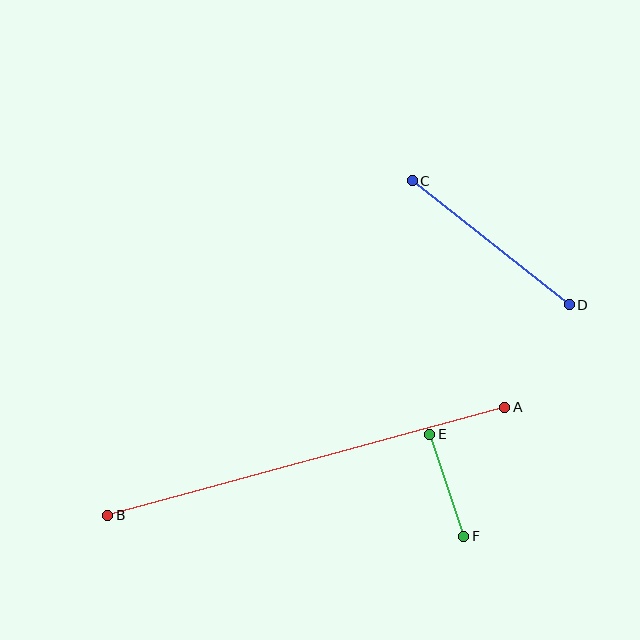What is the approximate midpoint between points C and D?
The midpoint is at approximately (491, 243) pixels.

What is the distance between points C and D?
The distance is approximately 200 pixels.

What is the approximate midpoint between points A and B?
The midpoint is at approximately (306, 461) pixels.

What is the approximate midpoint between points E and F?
The midpoint is at approximately (447, 485) pixels.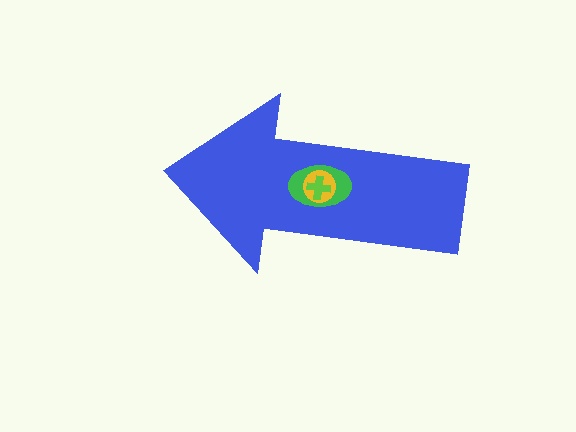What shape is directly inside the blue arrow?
The green ellipse.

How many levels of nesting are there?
4.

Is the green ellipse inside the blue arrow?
Yes.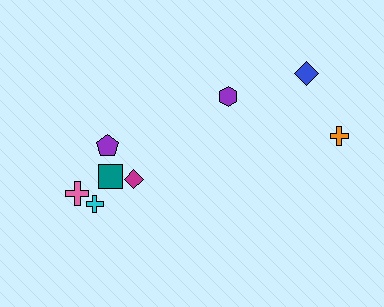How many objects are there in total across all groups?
There are 8 objects.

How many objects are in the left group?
There are 5 objects.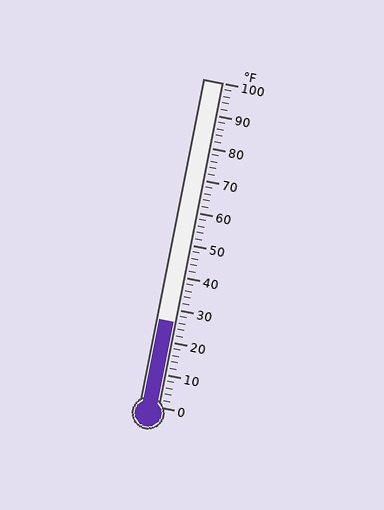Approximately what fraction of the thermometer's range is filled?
The thermometer is filled to approximately 25% of its range.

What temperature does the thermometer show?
The thermometer shows approximately 26°F.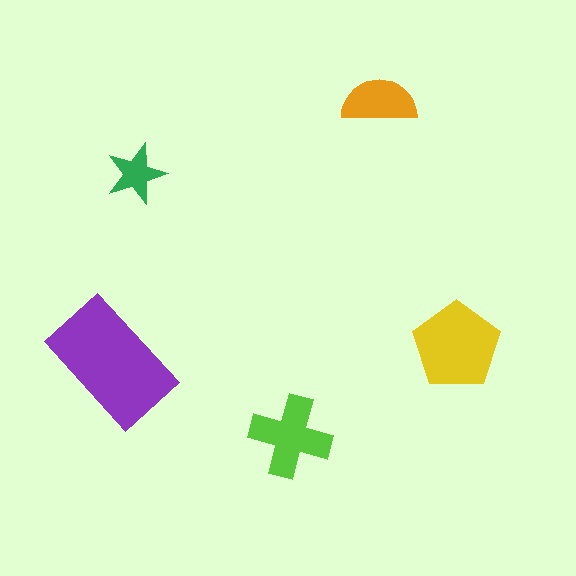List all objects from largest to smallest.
The purple rectangle, the yellow pentagon, the lime cross, the orange semicircle, the green star.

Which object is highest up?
The orange semicircle is topmost.